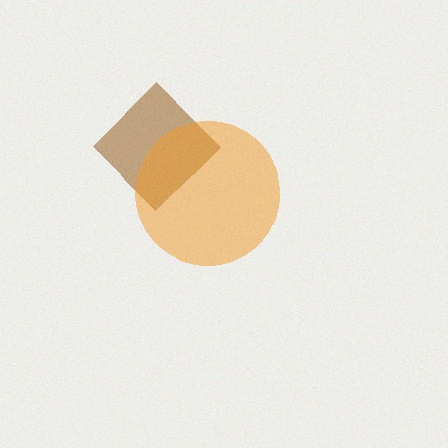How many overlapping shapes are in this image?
There are 2 overlapping shapes in the image.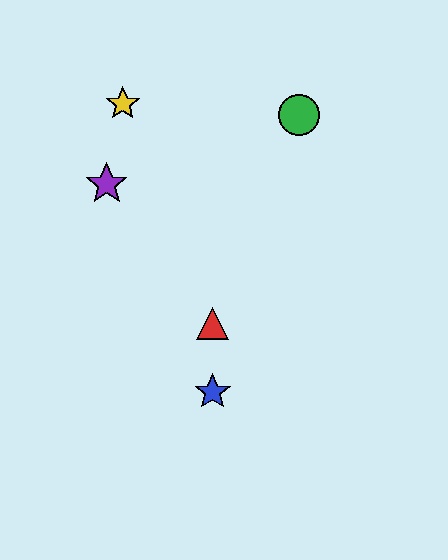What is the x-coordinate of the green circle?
The green circle is at x≈299.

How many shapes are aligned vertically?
2 shapes (the red triangle, the blue star) are aligned vertically.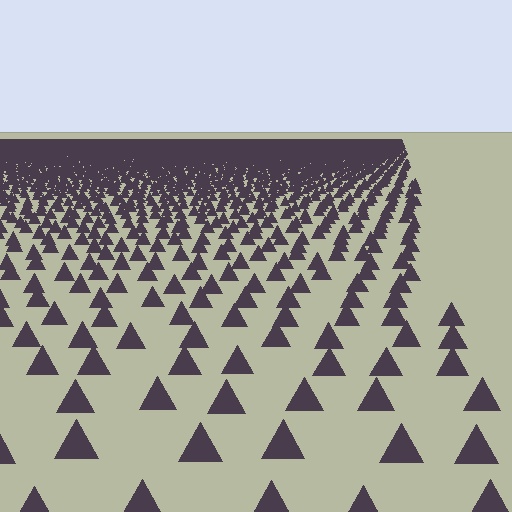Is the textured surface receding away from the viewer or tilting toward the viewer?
The surface is receding away from the viewer. Texture elements get smaller and denser toward the top.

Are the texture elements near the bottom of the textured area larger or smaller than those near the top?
Larger. Near the bottom, elements are closer to the viewer and appear at a bigger on-screen size.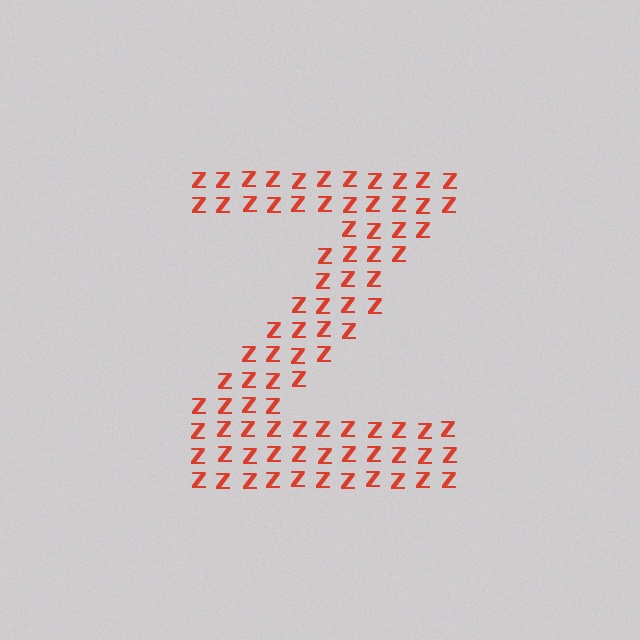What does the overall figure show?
The overall figure shows the letter Z.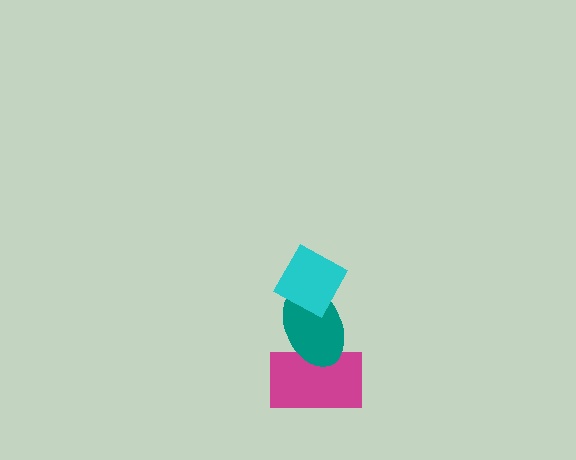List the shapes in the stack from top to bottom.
From top to bottom: the cyan diamond, the teal ellipse, the magenta rectangle.